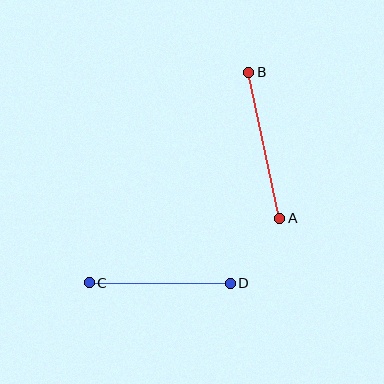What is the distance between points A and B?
The distance is approximately 150 pixels.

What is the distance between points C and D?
The distance is approximately 141 pixels.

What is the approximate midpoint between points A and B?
The midpoint is at approximately (264, 145) pixels.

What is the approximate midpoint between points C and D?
The midpoint is at approximately (160, 283) pixels.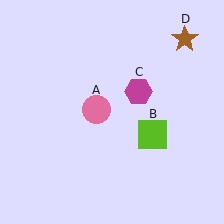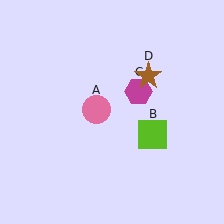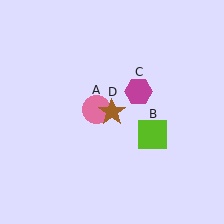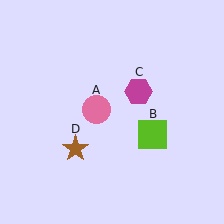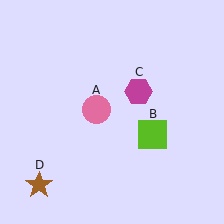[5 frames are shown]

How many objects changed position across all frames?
1 object changed position: brown star (object D).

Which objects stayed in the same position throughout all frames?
Pink circle (object A) and lime square (object B) and magenta hexagon (object C) remained stationary.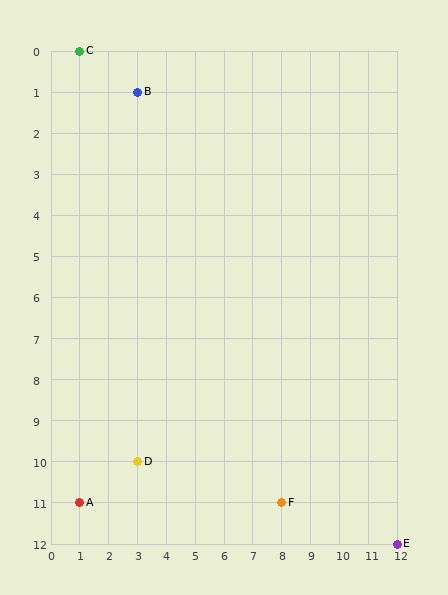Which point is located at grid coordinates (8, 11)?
Point F is at (8, 11).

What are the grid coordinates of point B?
Point B is at grid coordinates (3, 1).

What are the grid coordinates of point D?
Point D is at grid coordinates (3, 10).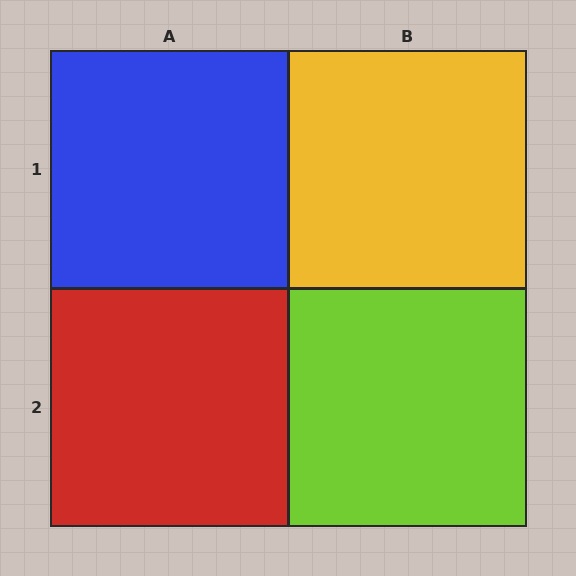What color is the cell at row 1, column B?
Yellow.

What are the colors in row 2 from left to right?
Red, lime.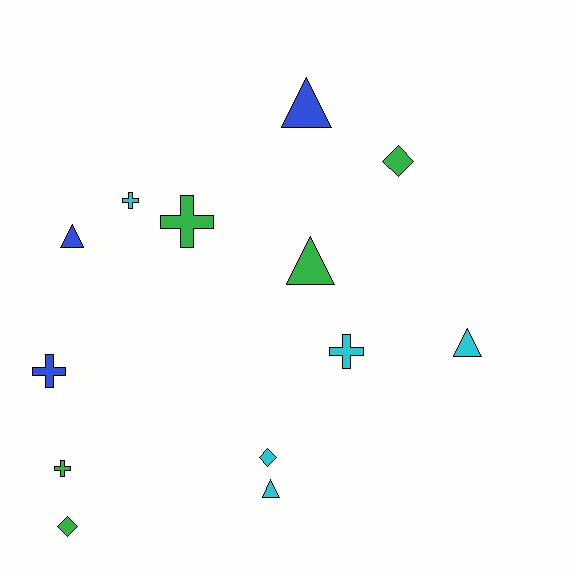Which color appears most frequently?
Green, with 5 objects.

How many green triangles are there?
There is 1 green triangle.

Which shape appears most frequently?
Triangle, with 5 objects.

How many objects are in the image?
There are 13 objects.